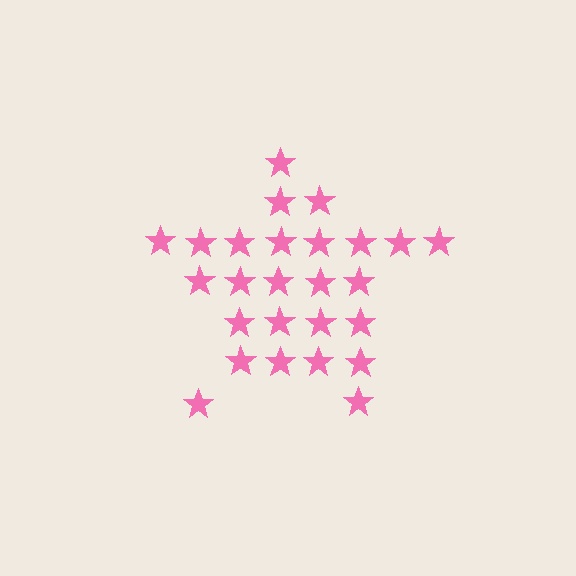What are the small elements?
The small elements are stars.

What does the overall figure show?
The overall figure shows a star.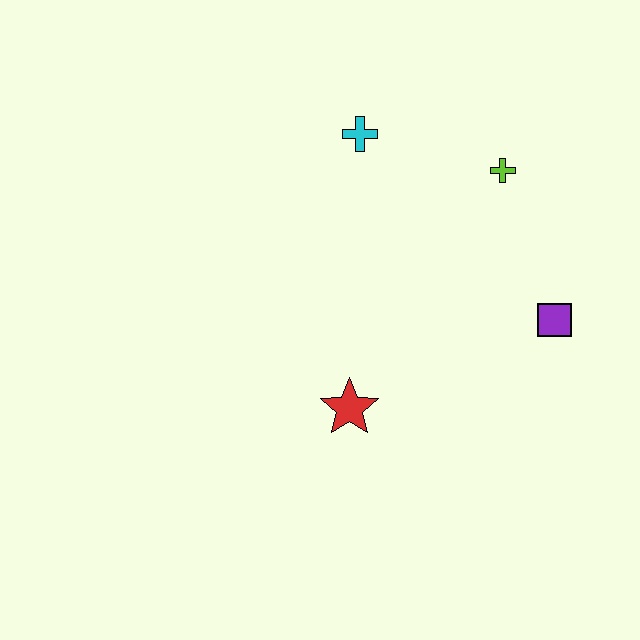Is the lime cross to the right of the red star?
Yes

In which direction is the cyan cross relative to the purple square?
The cyan cross is to the left of the purple square.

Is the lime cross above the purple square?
Yes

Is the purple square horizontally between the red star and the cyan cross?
No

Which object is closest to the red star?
The purple square is closest to the red star.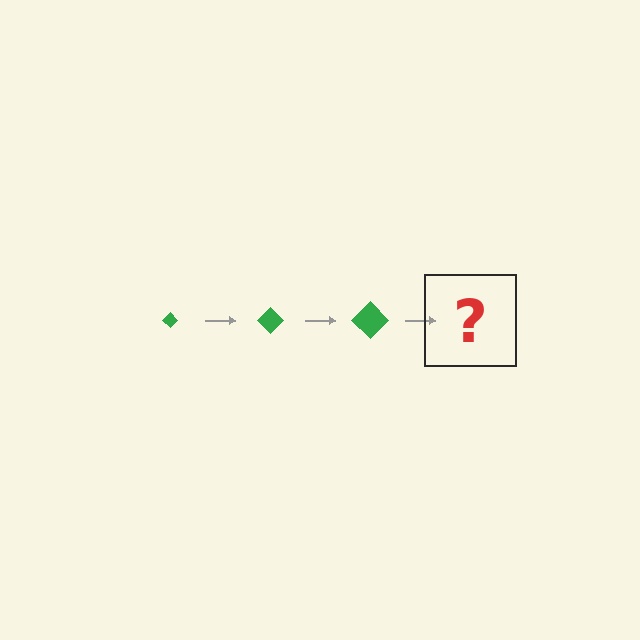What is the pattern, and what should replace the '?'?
The pattern is that the diamond gets progressively larger each step. The '?' should be a green diamond, larger than the previous one.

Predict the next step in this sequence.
The next step is a green diamond, larger than the previous one.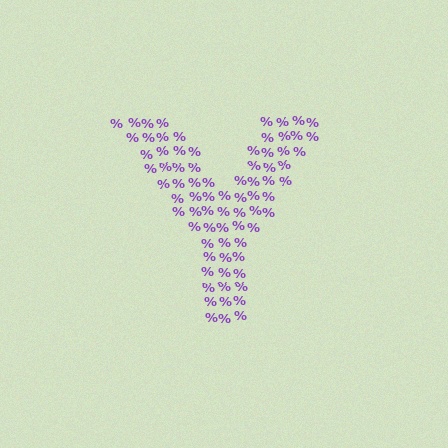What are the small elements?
The small elements are percent signs.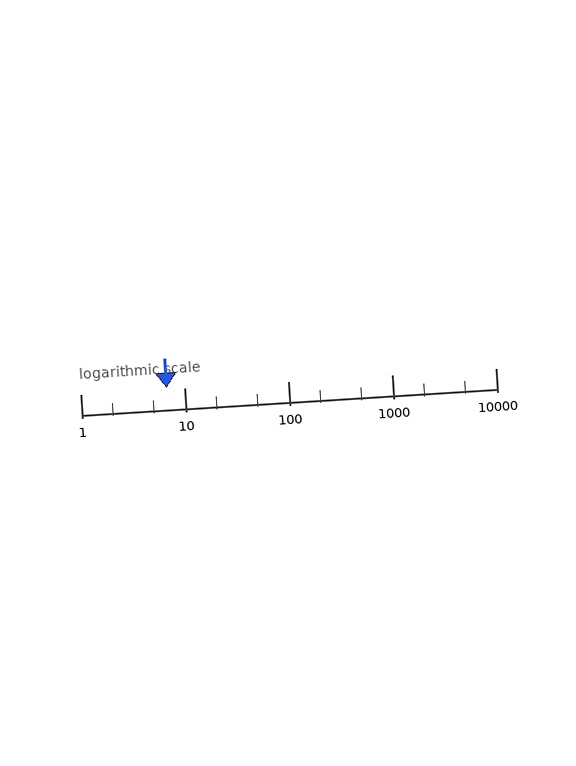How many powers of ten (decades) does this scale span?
The scale spans 4 decades, from 1 to 10000.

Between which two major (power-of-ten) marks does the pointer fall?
The pointer is between 1 and 10.